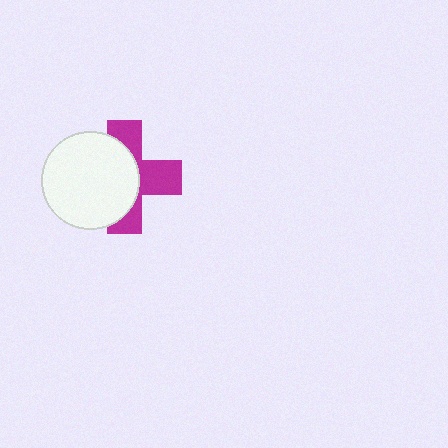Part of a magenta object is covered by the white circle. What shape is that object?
It is a cross.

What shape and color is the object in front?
The object in front is a white circle.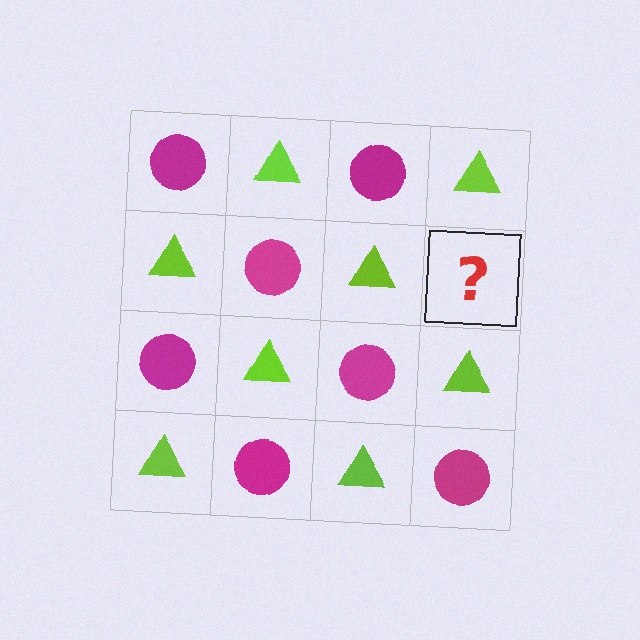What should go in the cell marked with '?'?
The missing cell should contain a magenta circle.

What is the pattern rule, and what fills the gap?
The rule is that it alternates magenta circle and lime triangle in a checkerboard pattern. The gap should be filled with a magenta circle.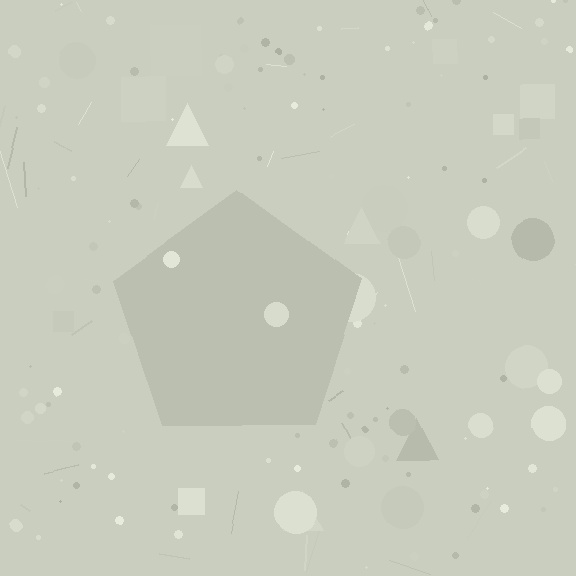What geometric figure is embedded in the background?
A pentagon is embedded in the background.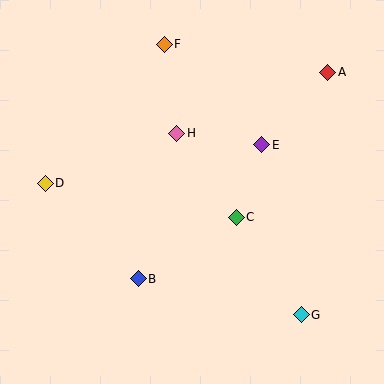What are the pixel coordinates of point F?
Point F is at (164, 44).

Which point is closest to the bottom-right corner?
Point G is closest to the bottom-right corner.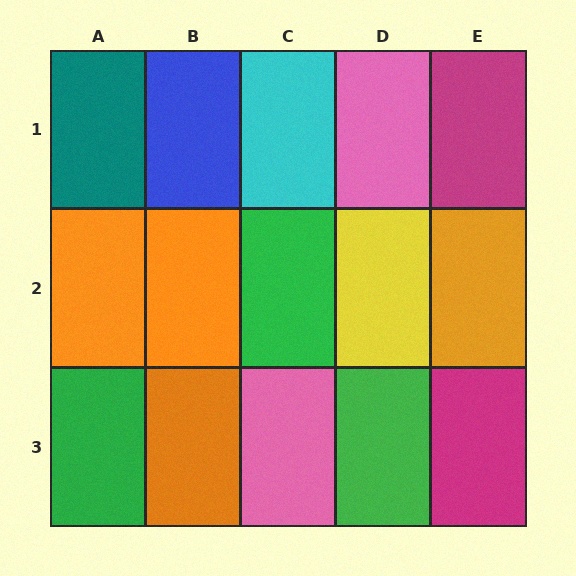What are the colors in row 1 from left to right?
Teal, blue, cyan, pink, magenta.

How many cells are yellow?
1 cell is yellow.